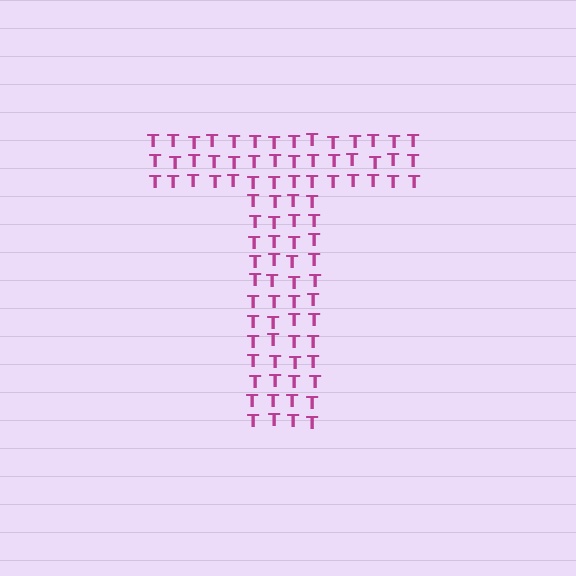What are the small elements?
The small elements are letter T's.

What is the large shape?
The large shape is the letter T.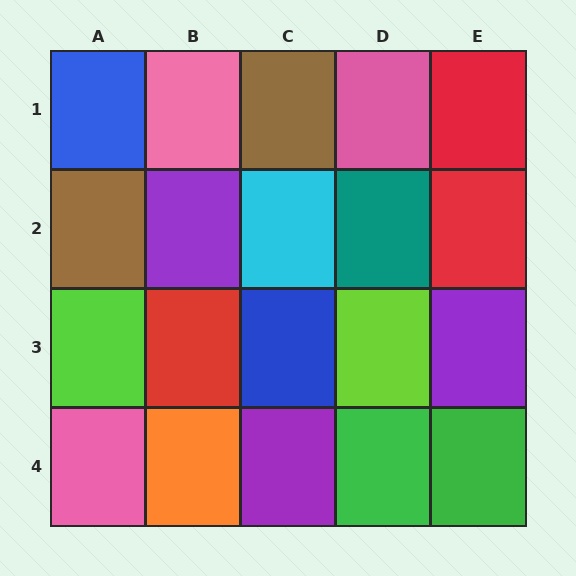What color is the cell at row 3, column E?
Purple.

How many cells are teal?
1 cell is teal.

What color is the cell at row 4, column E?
Green.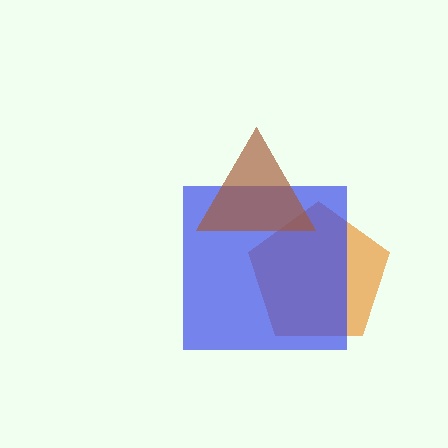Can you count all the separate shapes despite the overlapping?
Yes, there are 3 separate shapes.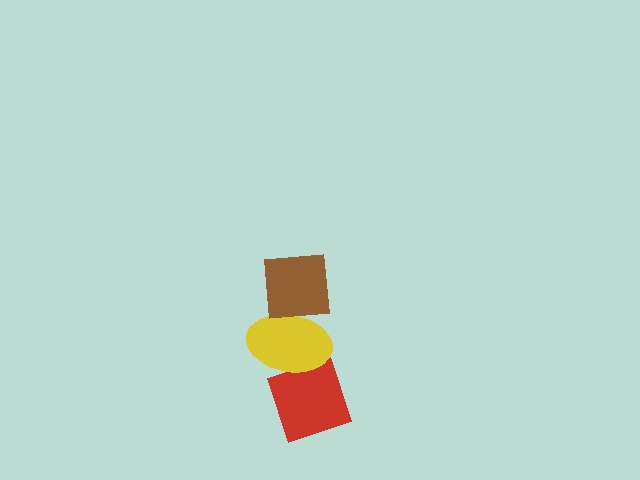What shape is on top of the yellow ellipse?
The brown square is on top of the yellow ellipse.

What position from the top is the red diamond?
The red diamond is 3rd from the top.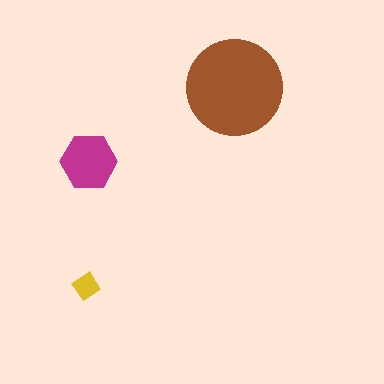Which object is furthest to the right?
The brown circle is rightmost.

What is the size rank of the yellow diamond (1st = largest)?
3rd.